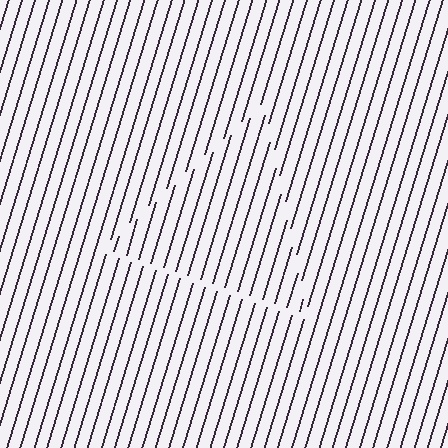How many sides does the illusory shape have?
3 sides — the line-ends trace a triangle.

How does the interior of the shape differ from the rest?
The interior of the shape contains the same grating, shifted by half a period — the contour is defined by the phase discontinuity where line-ends from the inner and outer gratings abut.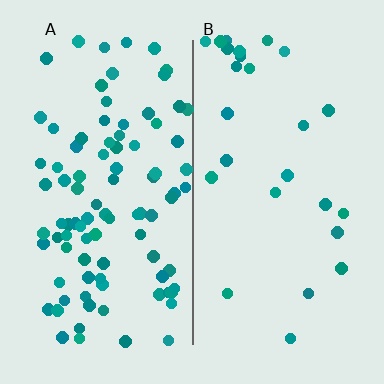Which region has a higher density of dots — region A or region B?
A (the left).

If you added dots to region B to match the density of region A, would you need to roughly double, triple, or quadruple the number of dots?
Approximately triple.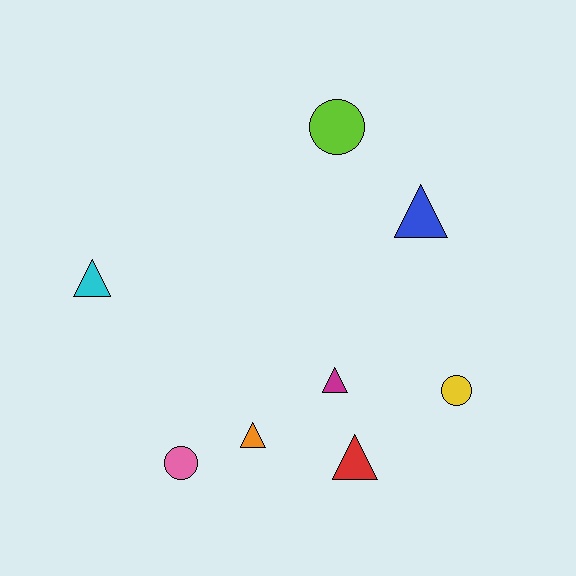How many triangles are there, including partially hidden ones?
There are 5 triangles.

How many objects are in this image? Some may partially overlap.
There are 8 objects.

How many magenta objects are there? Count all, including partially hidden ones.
There is 1 magenta object.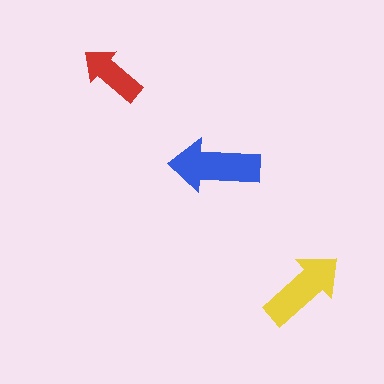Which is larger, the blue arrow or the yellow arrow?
The blue one.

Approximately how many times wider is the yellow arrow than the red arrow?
About 1.5 times wider.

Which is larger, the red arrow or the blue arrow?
The blue one.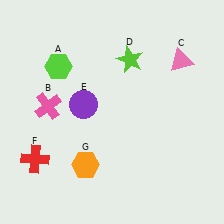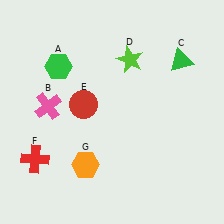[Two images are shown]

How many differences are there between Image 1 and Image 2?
There are 3 differences between the two images.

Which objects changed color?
A changed from lime to green. C changed from pink to green. E changed from purple to red.